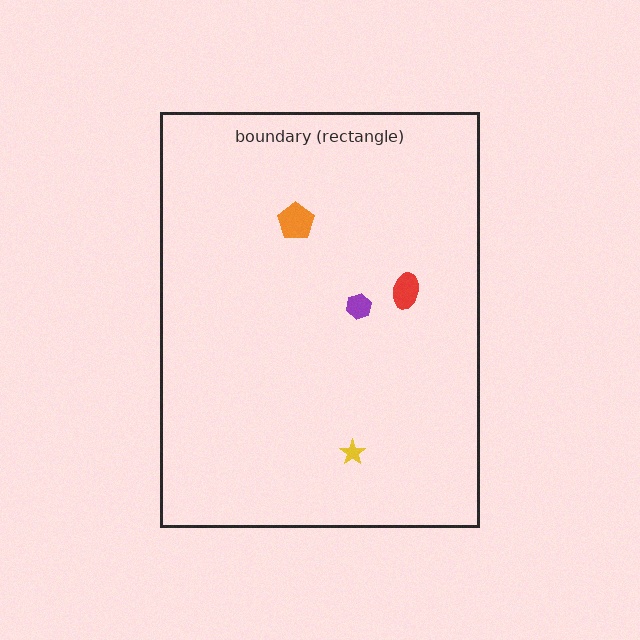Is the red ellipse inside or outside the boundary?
Inside.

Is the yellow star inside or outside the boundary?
Inside.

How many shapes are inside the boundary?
4 inside, 0 outside.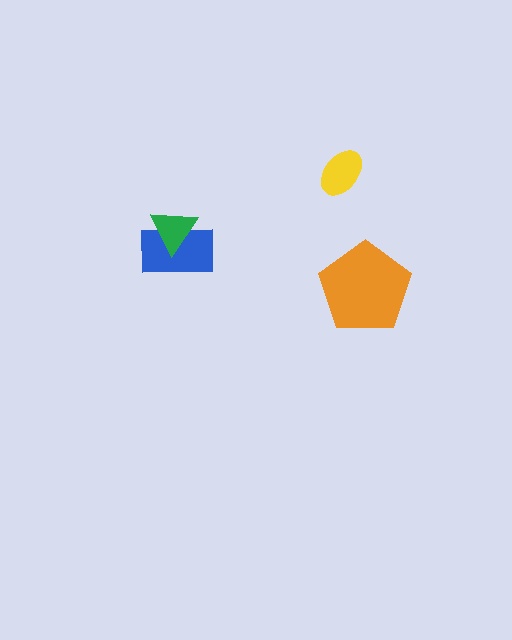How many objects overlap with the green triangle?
1 object overlaps with the green triangle.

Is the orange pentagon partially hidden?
No, no other shape covers it.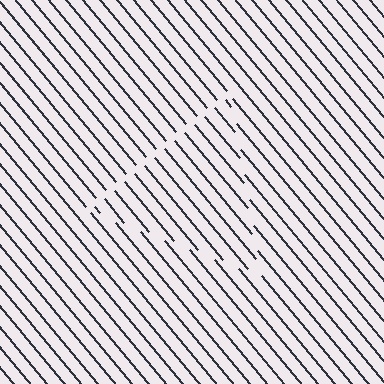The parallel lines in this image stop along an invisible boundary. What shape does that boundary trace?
An illusory triangle. The interior of the shape contains the same grating, shifted by half a period — the contour is defined by the phase discontinuity where line-ends from the inner and outer gratings abut.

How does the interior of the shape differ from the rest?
The interior of the shape contains the same grating, shifted by half a period — the contour is defined by the phase discontinuity where line-ends from the inner and outer gratings abut.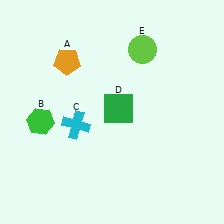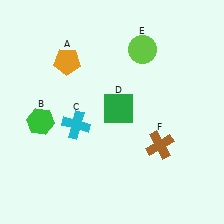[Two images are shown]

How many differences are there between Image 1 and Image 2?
There is 1 difference between the two images.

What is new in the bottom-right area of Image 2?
A brown cross (F) was added in the bottom-right area of Image 2.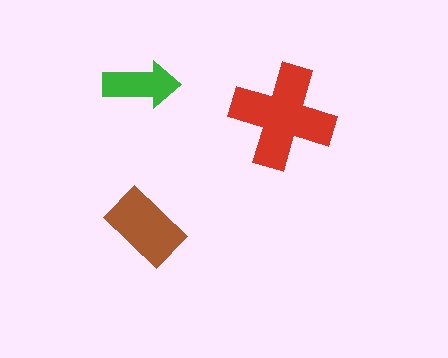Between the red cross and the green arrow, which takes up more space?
The red cross.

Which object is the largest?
The red cross.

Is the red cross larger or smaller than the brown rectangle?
Larger.